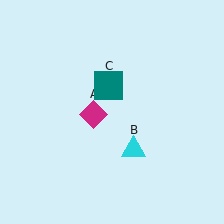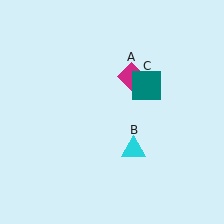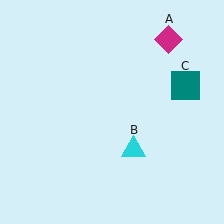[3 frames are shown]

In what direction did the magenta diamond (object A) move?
The magenta diamond (object A) moved up and to the right.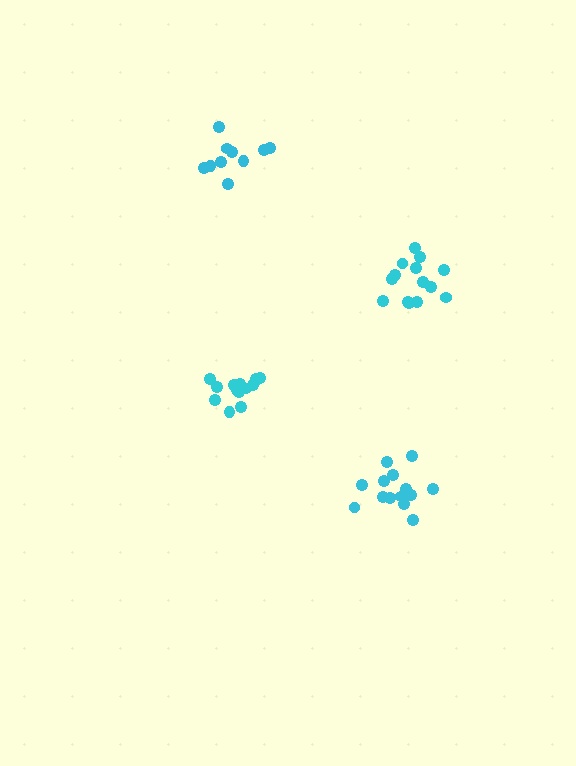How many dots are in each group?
Group 1: 10 dots, Group 2: 14 dots, Group 3: 14 dots, Group 4: 14 dots (52 total).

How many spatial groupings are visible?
There are 4 spatial groupings.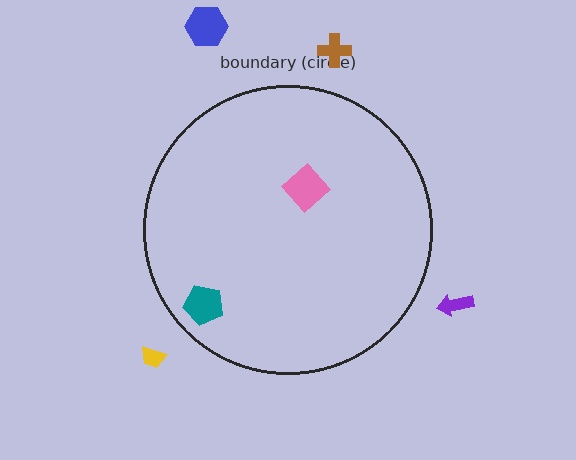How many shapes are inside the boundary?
2 inside, 4 outside.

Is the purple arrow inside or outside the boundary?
Outside.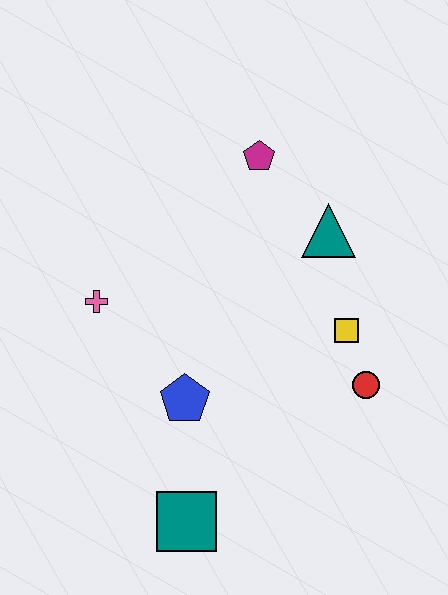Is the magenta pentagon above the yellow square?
Yes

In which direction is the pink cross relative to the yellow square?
The pink cross is to the left of the yellow square.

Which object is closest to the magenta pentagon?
The teal triangle is closest to the magenta pentagon.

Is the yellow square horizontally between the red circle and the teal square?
Yes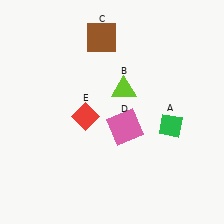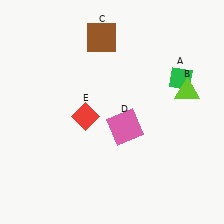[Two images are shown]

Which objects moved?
The objects that moved are: the green diamond (A), the lime triangle (B).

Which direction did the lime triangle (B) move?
The lime triangle (B) moved right.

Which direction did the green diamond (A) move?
The green diamond (A) moved up.